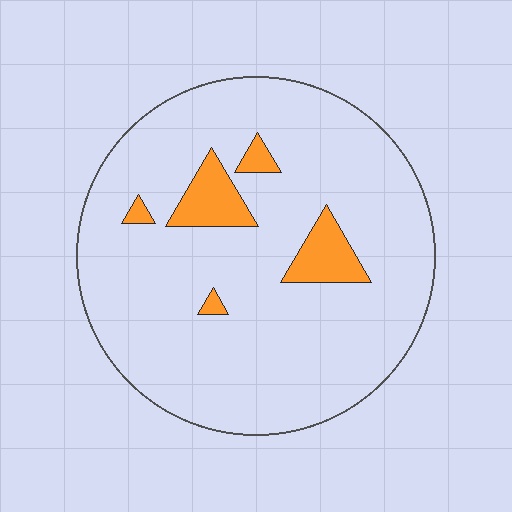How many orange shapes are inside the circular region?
5.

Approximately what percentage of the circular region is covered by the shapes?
Approximately 10%.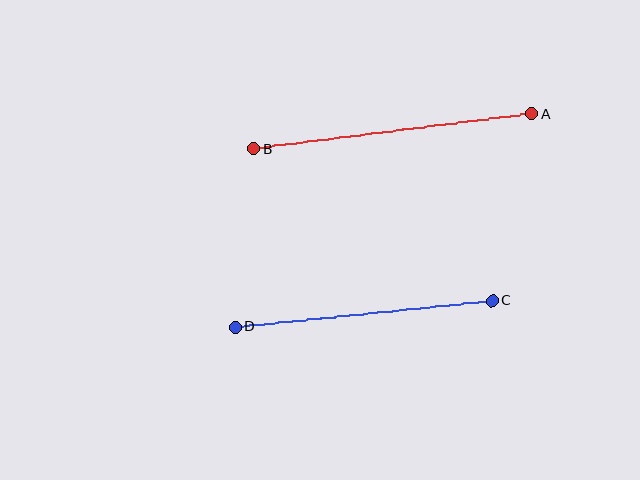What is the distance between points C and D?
The distance is approximately 259 pixels.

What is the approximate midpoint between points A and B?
The midpoint is at approximately (393, 132) pixels.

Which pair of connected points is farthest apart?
Points A and B are farthest apart.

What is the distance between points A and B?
The distance is approximately 281 pixels.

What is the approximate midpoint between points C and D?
The midpoint is at approximately (364, 314) pixels.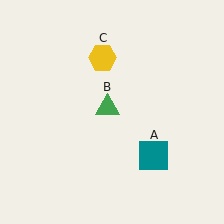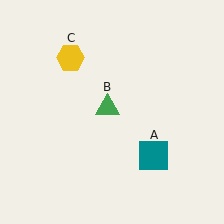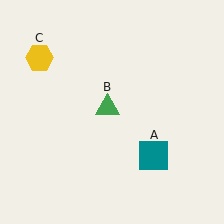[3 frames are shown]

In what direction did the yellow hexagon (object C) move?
The yellow hexagon (object C) moved left.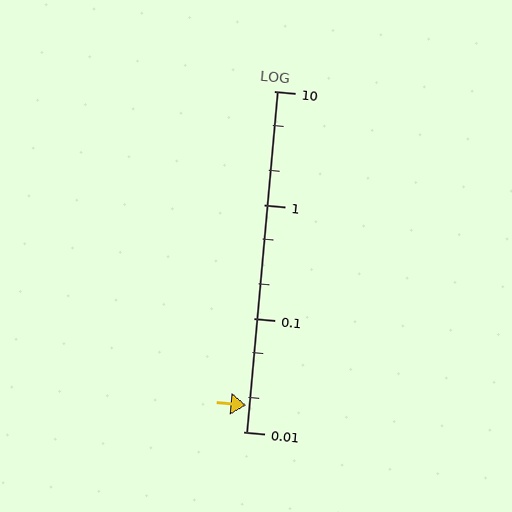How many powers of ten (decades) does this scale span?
The scale spans 3 decades, from 0.01 to 10.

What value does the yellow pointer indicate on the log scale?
The pointer indicates approximately 0.017.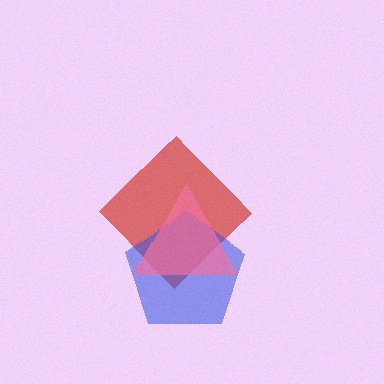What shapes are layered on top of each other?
The layered shapes are: a red diamond, a blue pentagon, a pink triangle.